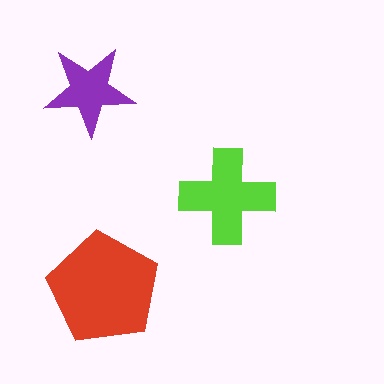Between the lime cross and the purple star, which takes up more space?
The lime cross.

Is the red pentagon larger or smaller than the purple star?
Larger.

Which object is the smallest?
The purple star.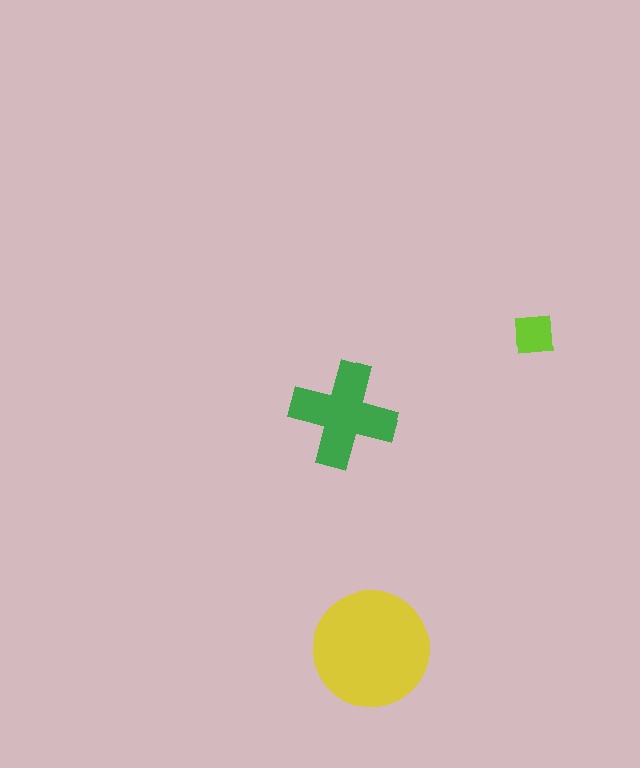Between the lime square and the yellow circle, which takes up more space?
The yellow circle.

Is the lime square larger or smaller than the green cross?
Smaller.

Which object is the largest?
The yellow circle.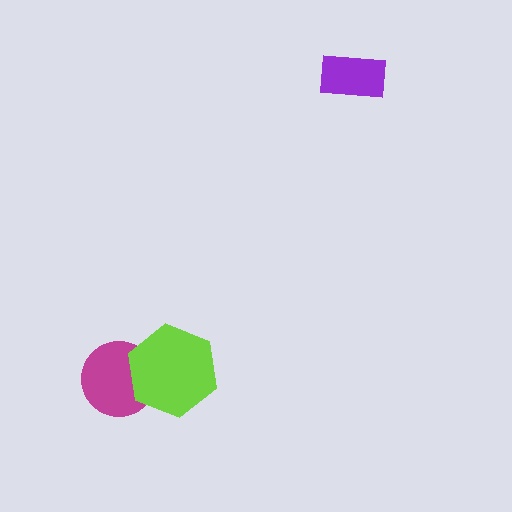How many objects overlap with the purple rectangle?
0 objects overlap with the purple rectangle.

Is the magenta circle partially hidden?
Yes, it is partially covered by another shape.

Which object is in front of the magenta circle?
The lime hexagon is in front of the magenta circle.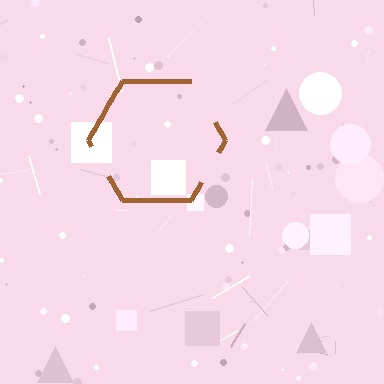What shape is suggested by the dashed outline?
The dashed outline suggests a hexagon.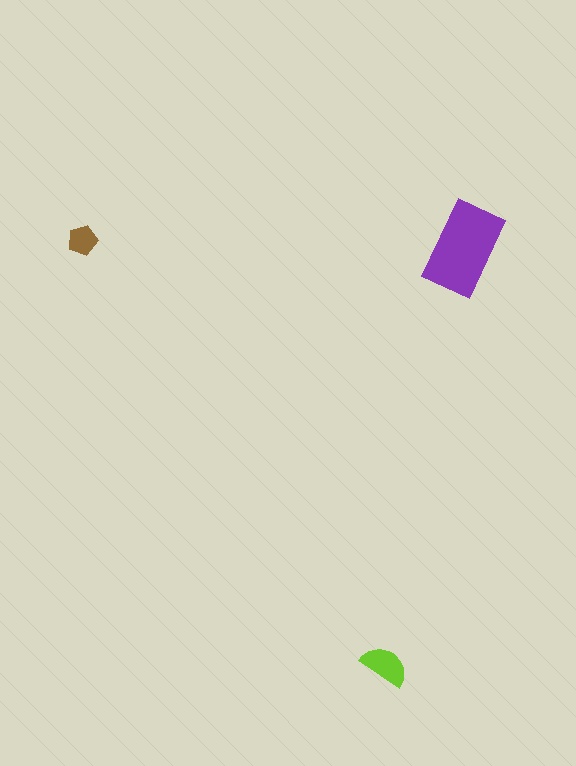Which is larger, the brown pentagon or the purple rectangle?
The purple rectangle.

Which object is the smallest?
The brown pentagon.